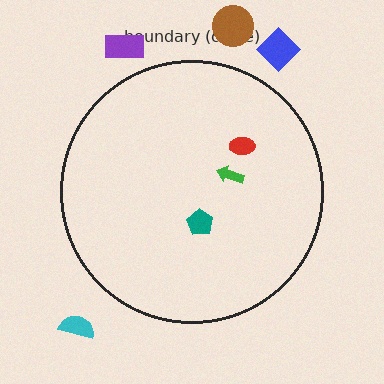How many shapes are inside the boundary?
3 inside, 4 outside.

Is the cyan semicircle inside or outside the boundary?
Outside.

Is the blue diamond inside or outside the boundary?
Outside.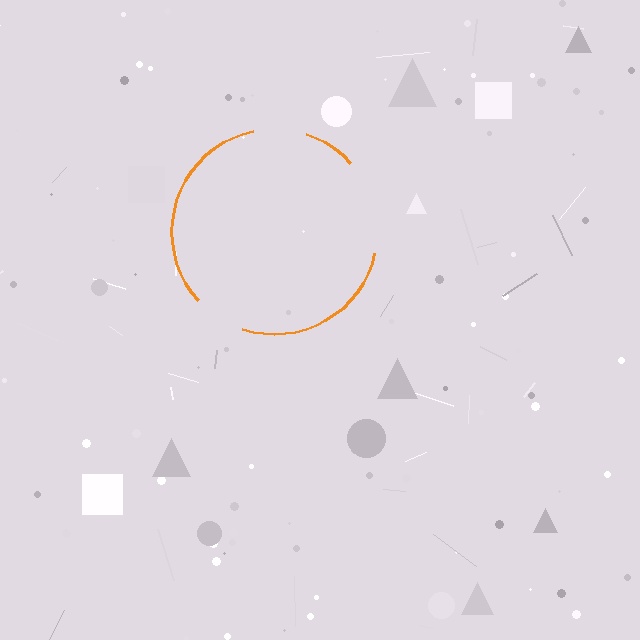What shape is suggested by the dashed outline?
The dashed outline suggests a circle.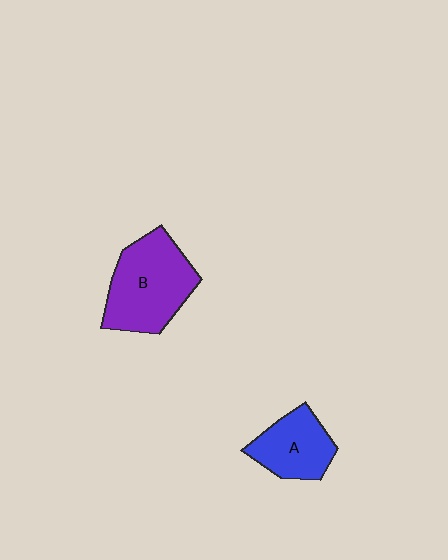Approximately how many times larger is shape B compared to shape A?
Approximately 1.6 times.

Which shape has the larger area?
Shape B (purple).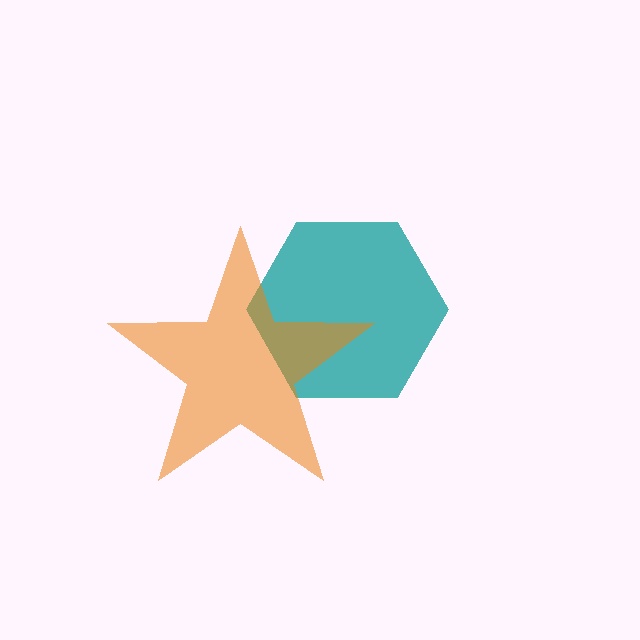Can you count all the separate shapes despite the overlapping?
Yes, there are 2 separate shapes.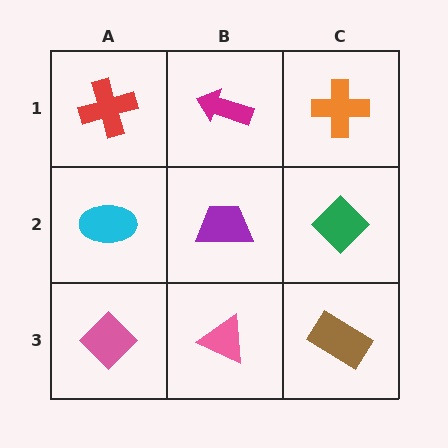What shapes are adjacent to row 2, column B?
A magenta arrow (row 1, column B), a pink triangle (row 3, column B), a cyan ellipse (row 2, column A), a green diamond (row 2, column C).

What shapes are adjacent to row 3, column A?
A cyan ellipse (row 2, column A), a pink triangle (row 3, column B).